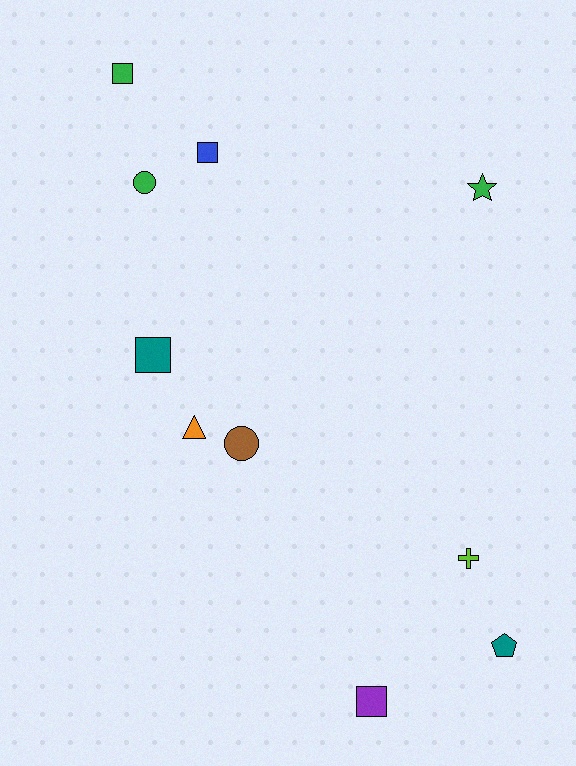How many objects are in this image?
There are 10 objects.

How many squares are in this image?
There are 4 squares.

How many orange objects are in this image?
There is 1 orange object.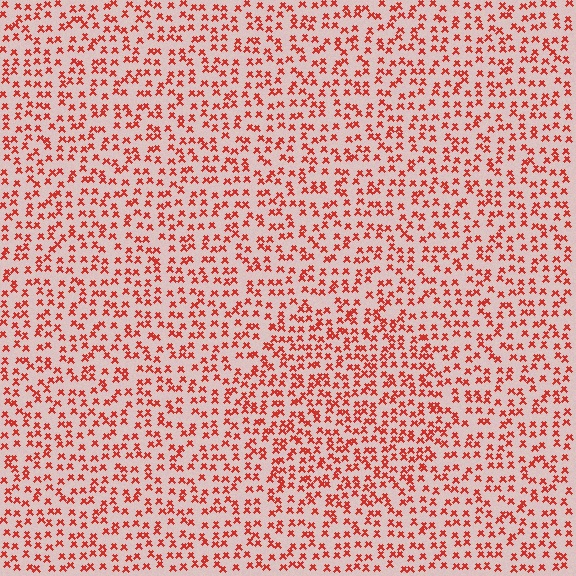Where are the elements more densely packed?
The elements are more densely packed inside the circle boundary.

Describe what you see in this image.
The image contains small red elements arranged at two different densities. A circle-shaped region is visible where the elements are more densely packed than the surrounding area.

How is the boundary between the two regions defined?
The boundary is defined by a change in element density (approximately 1.4x ratio). All elements are the same color, size, and shape.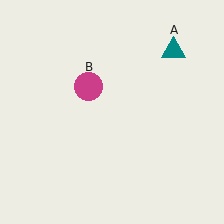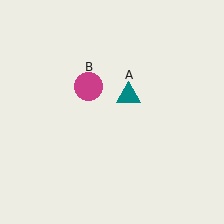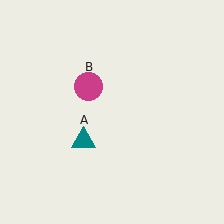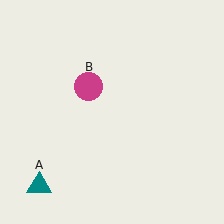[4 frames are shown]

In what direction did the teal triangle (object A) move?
The teal triangle (object A) moved down and to the left.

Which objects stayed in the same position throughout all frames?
Magenta circle (object B) remained stationary.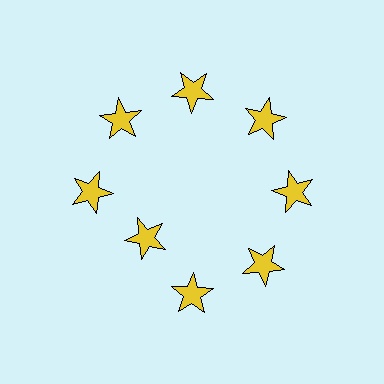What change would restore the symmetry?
The symmetry would be restored by moving it outward, back onto the ring so that all 8 stars sit at equal angles and equal distance from the center.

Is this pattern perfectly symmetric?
No. The 8 yellow stars are arranged in a ring, but one element near the 8 o'clock position is pulled inward toward the center, breaking the 8-fold rotational symmetry.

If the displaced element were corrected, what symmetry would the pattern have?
It would have 8-fold rotational symmetry — the pattern would map onto itself every 45 degrees.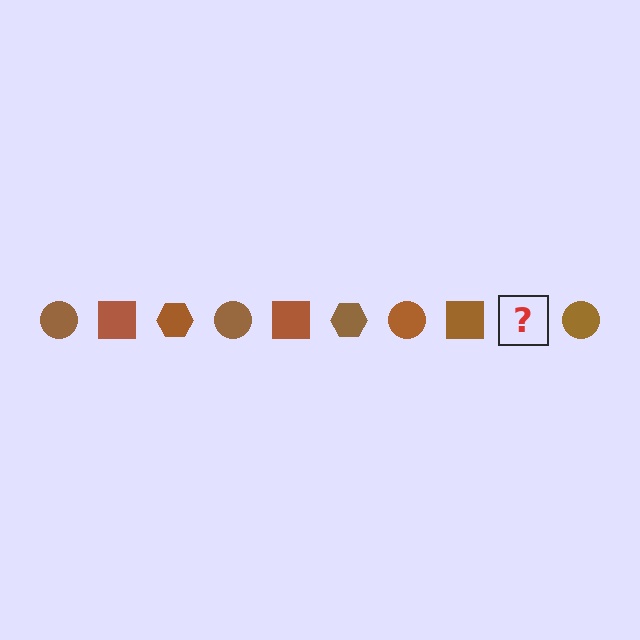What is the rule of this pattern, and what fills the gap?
The rule is that the pattern cycles through circle, square, hexagon shapes in brown. The gap should be filled with a brown hexagon.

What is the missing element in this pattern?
The missing element is a brown hexagon.